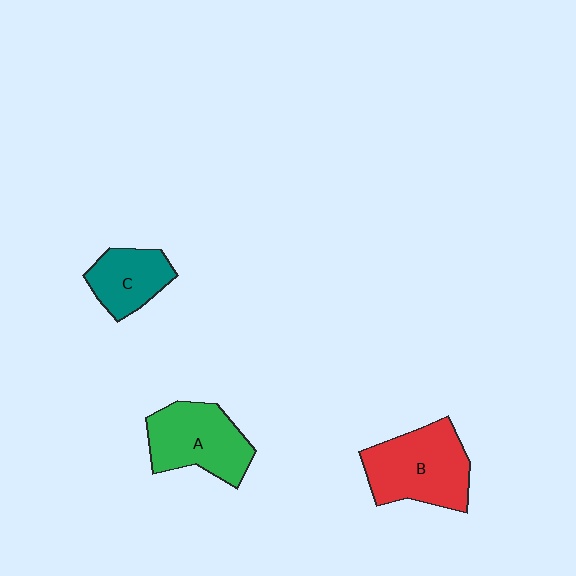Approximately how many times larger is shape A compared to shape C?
Approximately 1.5 times.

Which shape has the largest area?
Shape B (red).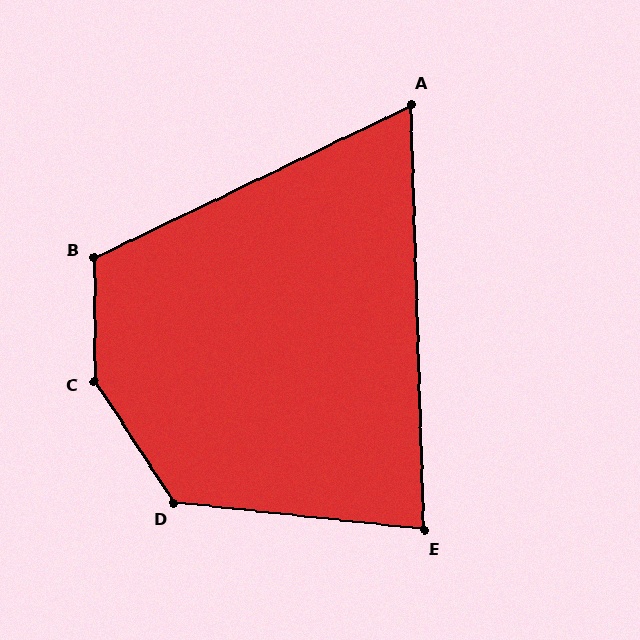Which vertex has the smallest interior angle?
A, at approximately 66 degrees.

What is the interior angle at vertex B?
Approximately 116 degrees (obtuse).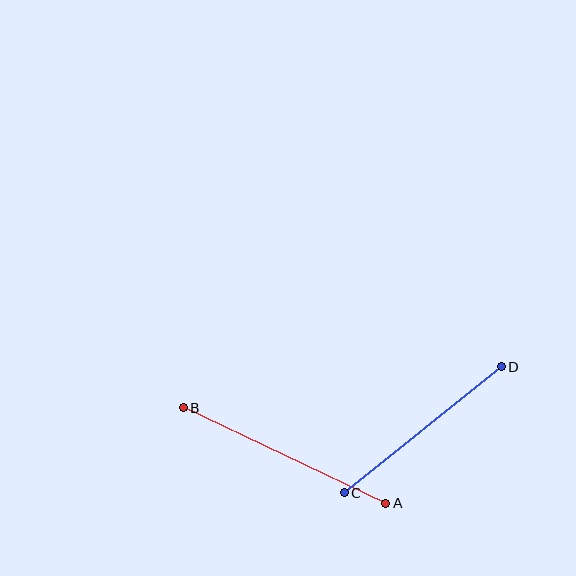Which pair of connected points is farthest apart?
Points A and B are farthest apart.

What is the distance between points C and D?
The distance is approximately 201 pixels.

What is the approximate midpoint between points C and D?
The midpoint is at approximately (423, 430) pixels.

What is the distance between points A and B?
The distance is approximately 224 pixels.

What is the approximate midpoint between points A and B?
The midpoint is at approximately (284, 455) pixels.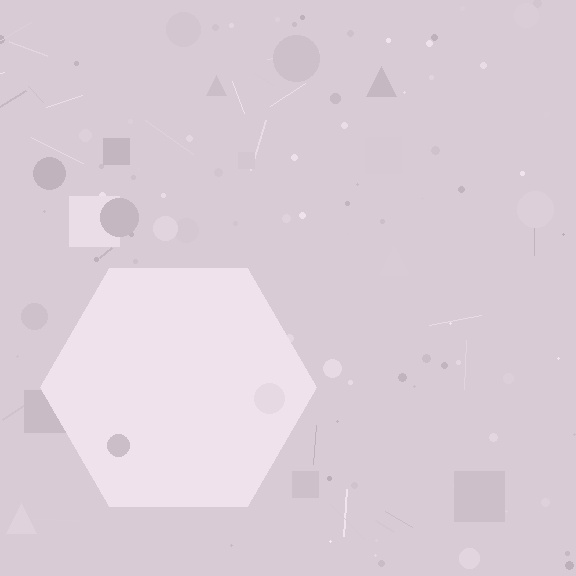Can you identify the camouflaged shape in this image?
The camouflaged shape is a hexagon.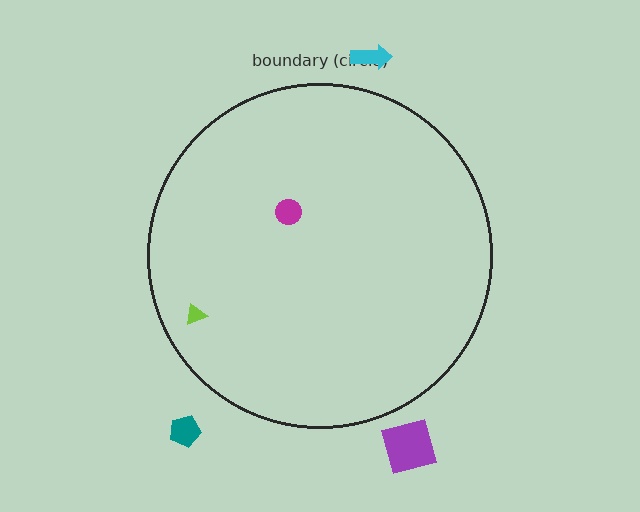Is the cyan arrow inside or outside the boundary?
Outside.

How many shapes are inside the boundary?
2 inside, 3 outside.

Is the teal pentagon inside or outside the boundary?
Outside.